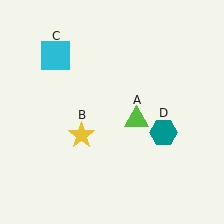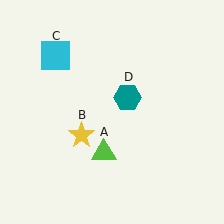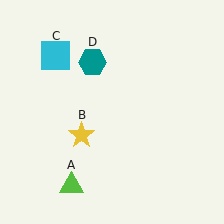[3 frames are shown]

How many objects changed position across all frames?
2 objects changed position: lime triangle (object A), teal hexagon (object D).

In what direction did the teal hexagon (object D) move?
The teal hexagon (object D) moved up and to the left.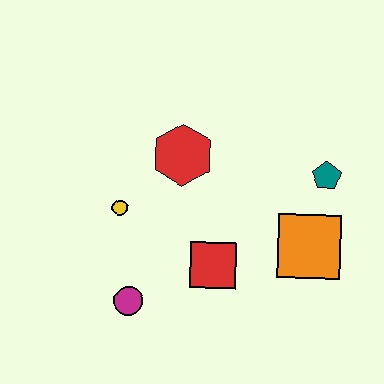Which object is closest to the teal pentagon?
The orange square is closest to the teal pentagon.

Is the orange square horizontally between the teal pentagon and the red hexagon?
Yes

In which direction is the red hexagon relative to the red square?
The red hexagon is above the red square.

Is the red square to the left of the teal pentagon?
Yes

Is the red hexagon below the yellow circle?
No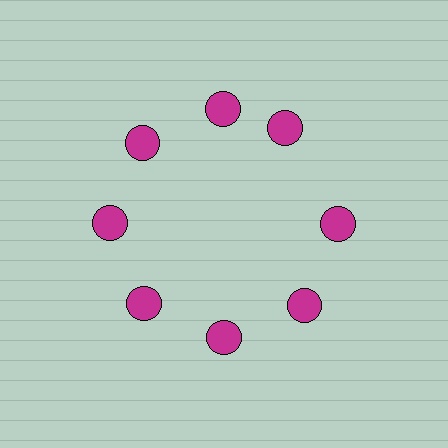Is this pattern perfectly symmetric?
No. The 8 magenta circles are arranged in a ring, but one element near the 2 o'clock position is rotated out of alignment along the ring, breaking the 8-fold rotational symmetry.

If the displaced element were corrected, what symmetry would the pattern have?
It would have 8-fold rotational symmetry — the pattern would map onto itself every 45 degrees.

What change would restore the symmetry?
The symmetry would be restored by rotating it back into even spacing with its neighbors so that all 8 circles sit at equal angles and equal distance from the center.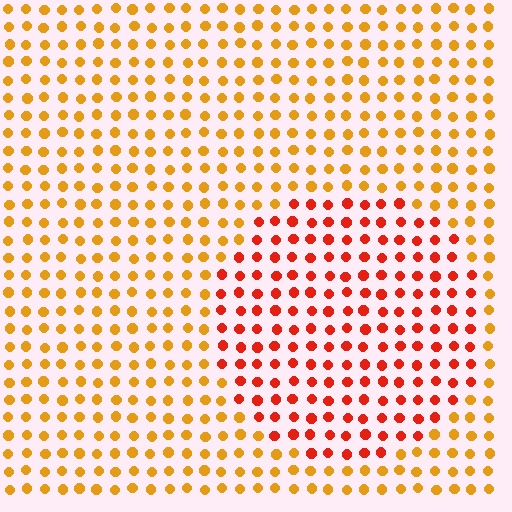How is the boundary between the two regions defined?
The boundary is defined purely by a slight shift in hue (about 36 degrees). Spacing, size, and orientation are identical on both sides.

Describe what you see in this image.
The image is filled with small orange elements in a uniform arrangement. A circle-shaped region is visible where the elements are tinted to a slightly different hue, forming a subtle color boundary.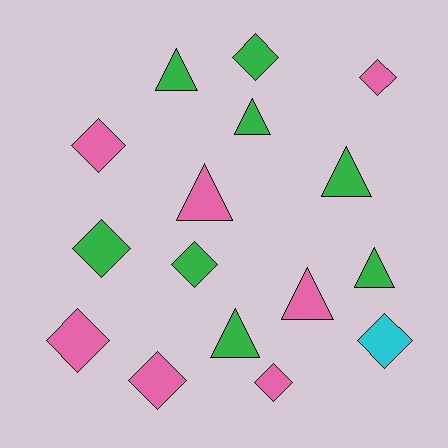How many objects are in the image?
There are 16 objects.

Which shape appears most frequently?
Diamond, with 9 objects.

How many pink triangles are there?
There are 2 pink triangles.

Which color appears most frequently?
Green, with 8 objects.